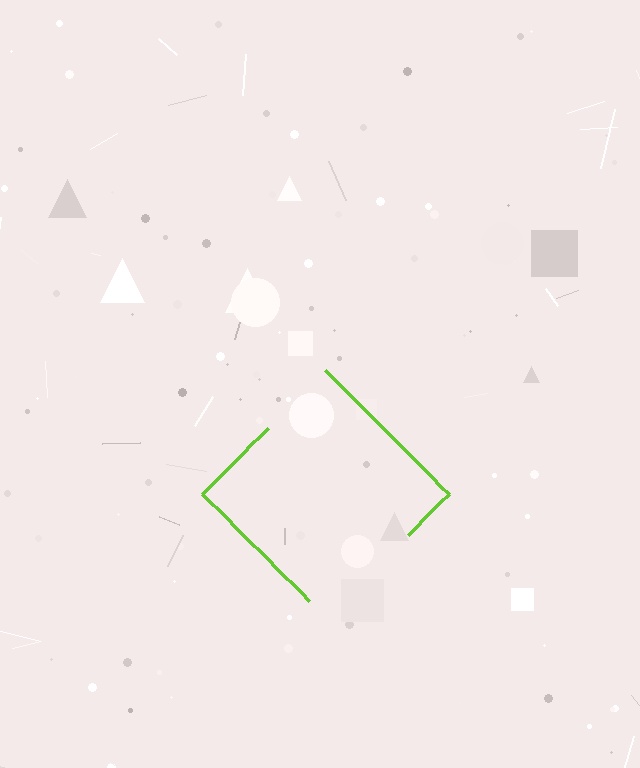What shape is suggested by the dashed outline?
The dashed outline suggests a diamond.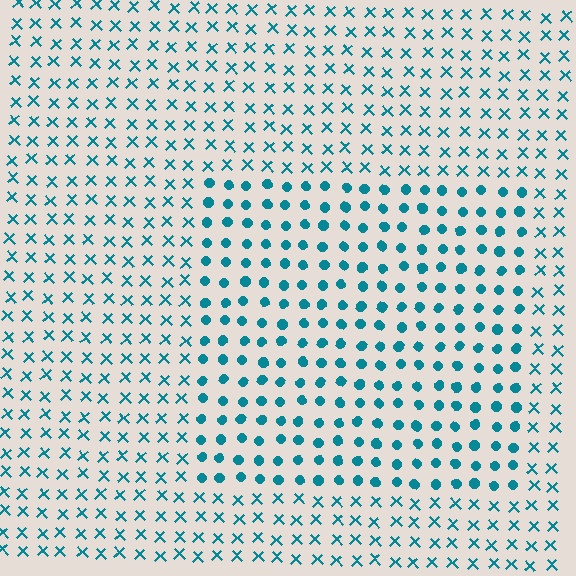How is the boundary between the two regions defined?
The boundary is defined by a change in element shape: circles inside vs. X marks outside. All elements share the same color and spacing.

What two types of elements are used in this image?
The image uses circles inside the rectangle region and X marks outside it.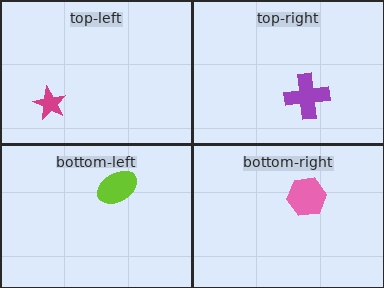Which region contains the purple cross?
The top-right region.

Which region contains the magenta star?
The top-left region.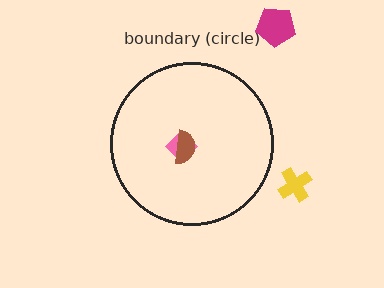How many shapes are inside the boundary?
2 inside, 2 outside.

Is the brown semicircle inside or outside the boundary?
Inside.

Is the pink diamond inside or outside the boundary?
Inside.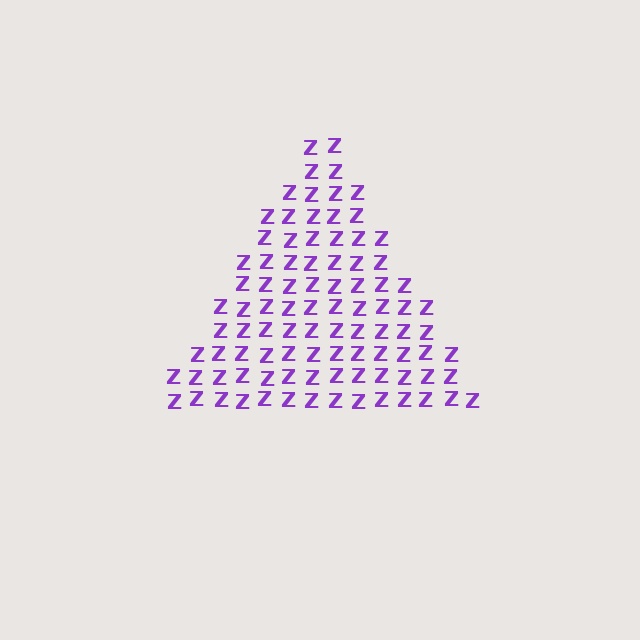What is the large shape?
The large shape is a triangle.